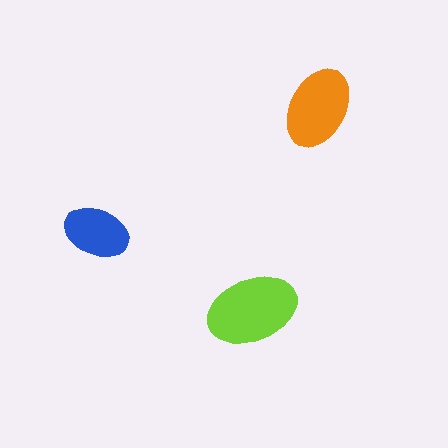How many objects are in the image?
There are 3 objects in the image.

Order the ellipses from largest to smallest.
the lime one, the orange one, the blue one.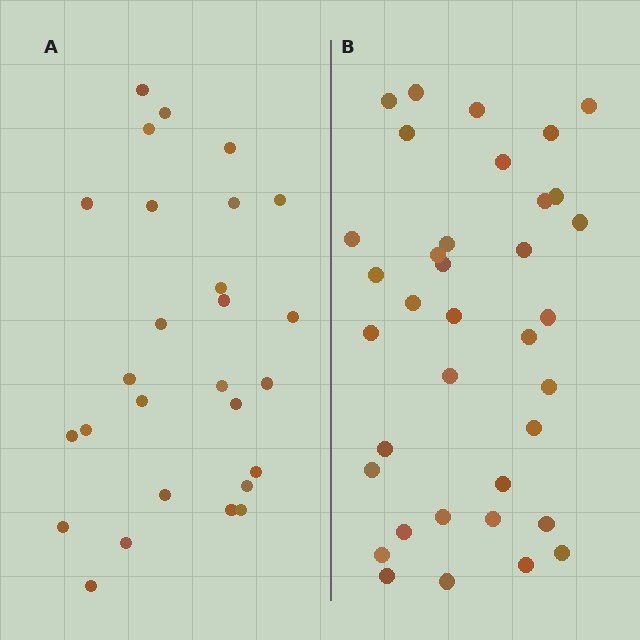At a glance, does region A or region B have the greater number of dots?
Region B (the right region) has more dots.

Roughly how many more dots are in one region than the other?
Region B has roughly 8 or so more dots than region A.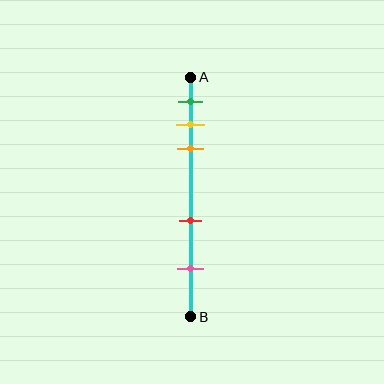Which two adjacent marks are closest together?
The yellow and orange marks are the closest adjacent pair.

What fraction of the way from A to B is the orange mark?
The orange mark is approximately 30% (0.3) of the way from A to B.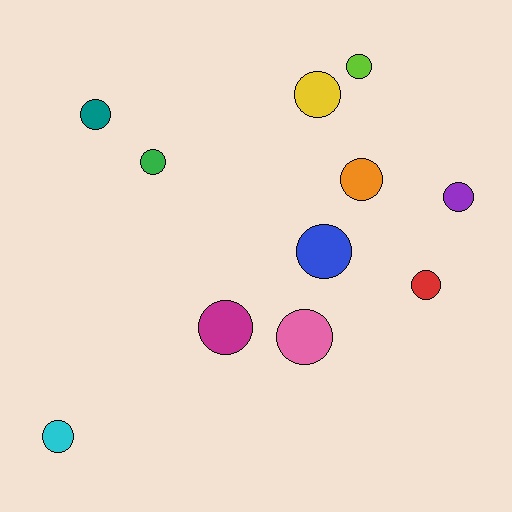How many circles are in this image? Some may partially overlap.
There are 11 circles.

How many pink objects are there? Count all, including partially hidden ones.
There is 1 pink object.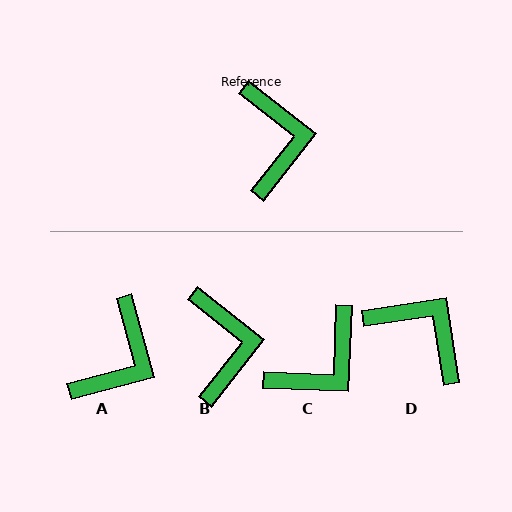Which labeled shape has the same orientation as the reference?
B.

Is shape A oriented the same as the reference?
No, it is off by about 37 degrees.